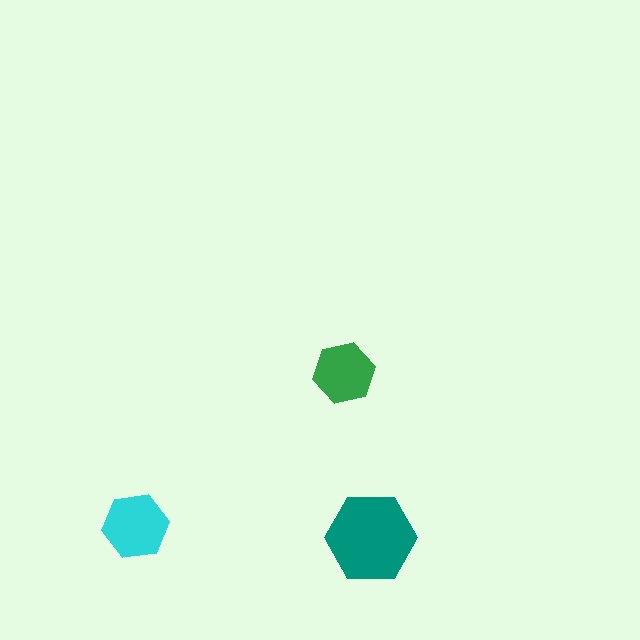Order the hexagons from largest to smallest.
the teal one, the cyan one, the green one.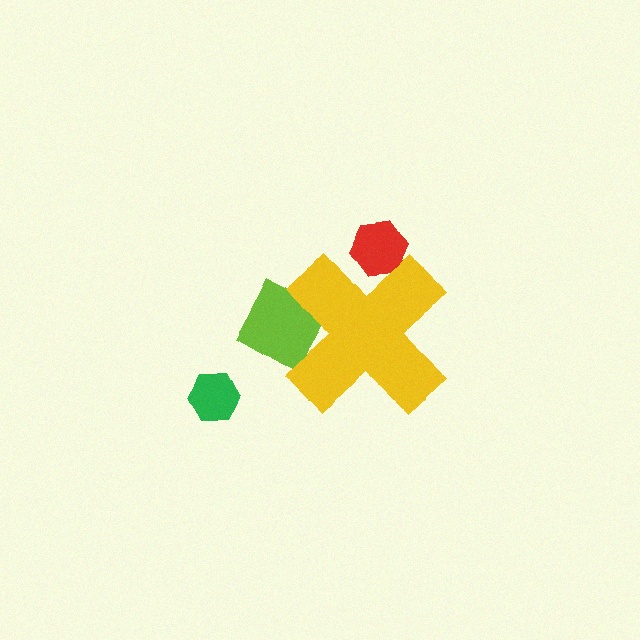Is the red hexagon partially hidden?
Yes, the red hexagon is partially hidden behind the yellow cross.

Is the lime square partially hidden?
Yes, the lime square is partially hidden behind the yellow cross.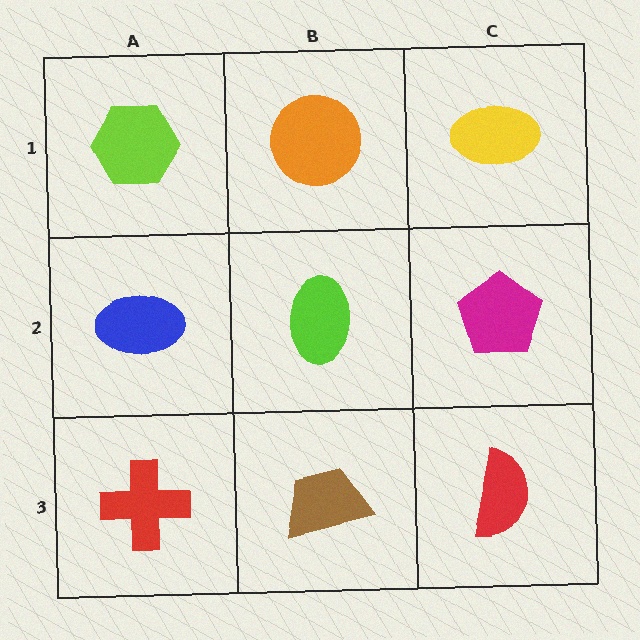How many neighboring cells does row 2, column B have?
4.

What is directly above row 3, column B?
A lime ellipse.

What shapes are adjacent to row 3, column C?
A magenta pentagon (row 2, column C), a brown trapezoid (row 3, column B).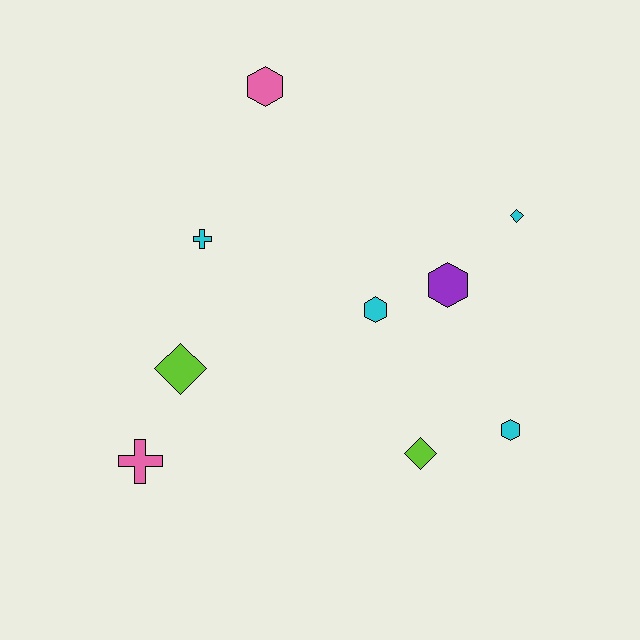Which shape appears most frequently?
Hexagon, with 4 objects.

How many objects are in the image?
There are 9 objects.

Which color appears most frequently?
Cyan, with 4 objects.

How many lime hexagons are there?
There are no lime hexagons.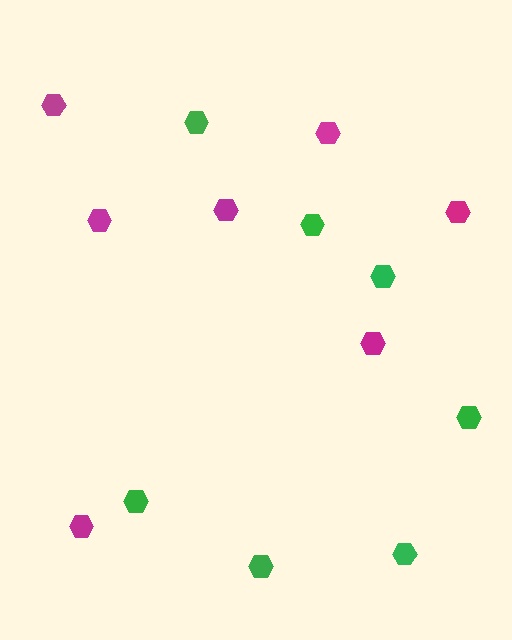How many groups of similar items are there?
There are 2 groups: one group of green hexagons (7) and one group of magenta hexagons (7).